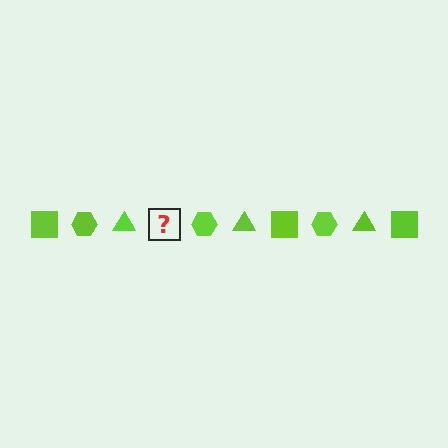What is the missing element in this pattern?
The missing element is a lime square.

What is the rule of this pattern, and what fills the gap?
The rule is that the pattern cycles through square, hexagon, triangle shapes in lime. The gap should be filled with a lime square.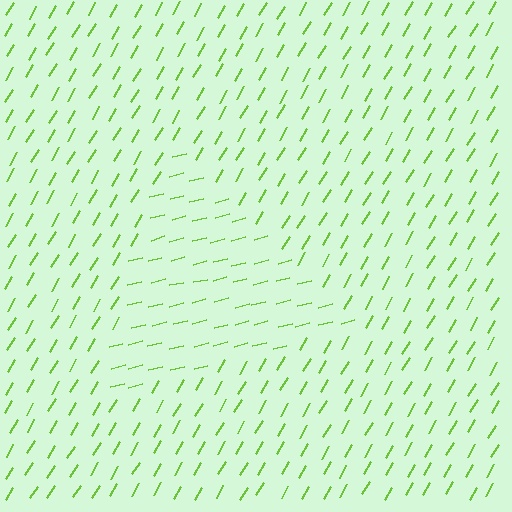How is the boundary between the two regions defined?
The boundary is defined purely by a change in line orientation (approximately 45 degrees difference). All lines are the same color and thickness.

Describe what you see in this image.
The image is filled with small lime line segments. A triangle region in the image has lines oriented differently from the surrounding lines, creating a visible texture boundary.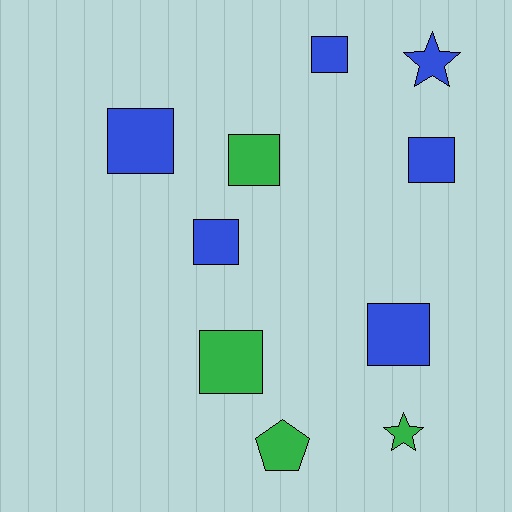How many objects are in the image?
There are 10 objects.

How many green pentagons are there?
There is 1 green pentagon.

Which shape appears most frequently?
Square, with 7 objects.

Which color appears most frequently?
Blue, with 6 objects.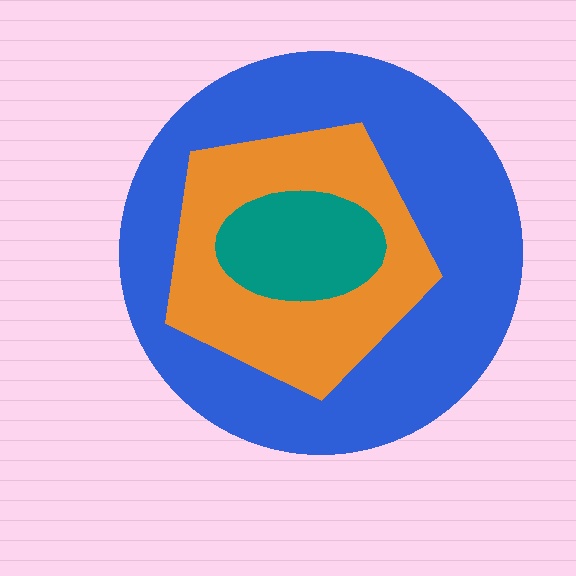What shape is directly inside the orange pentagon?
The teal ellipse.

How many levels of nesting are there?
3.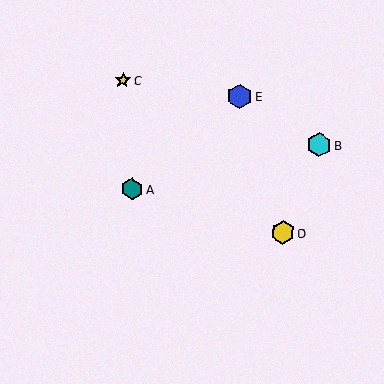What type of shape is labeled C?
Shape C is a yellow star.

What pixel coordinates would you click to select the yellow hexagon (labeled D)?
Click at (283, 232) to select the yellow hexagon D.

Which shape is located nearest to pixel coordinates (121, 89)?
The yellow star (labeled C) at (123, 80) is nearest to that location.